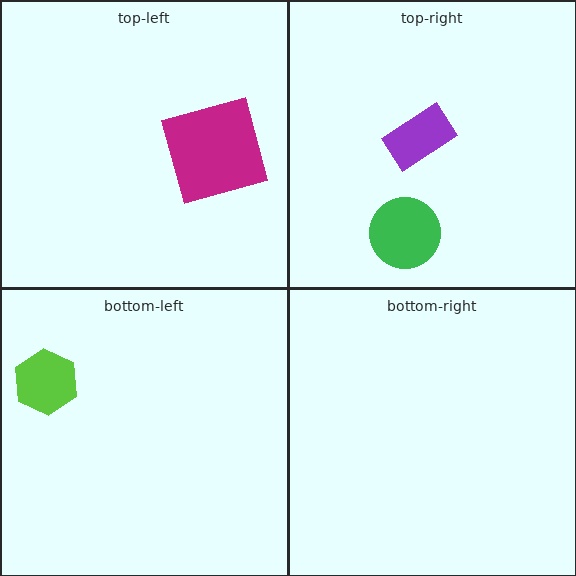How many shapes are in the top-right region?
2.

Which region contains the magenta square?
The top-left region.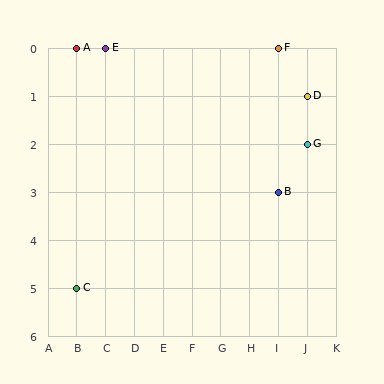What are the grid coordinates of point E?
Point E is at grid coordinates (C, 0).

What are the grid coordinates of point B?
Point B is at grid coordinates (I, 3).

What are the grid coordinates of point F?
Point F is at grid coordinates (I, 0).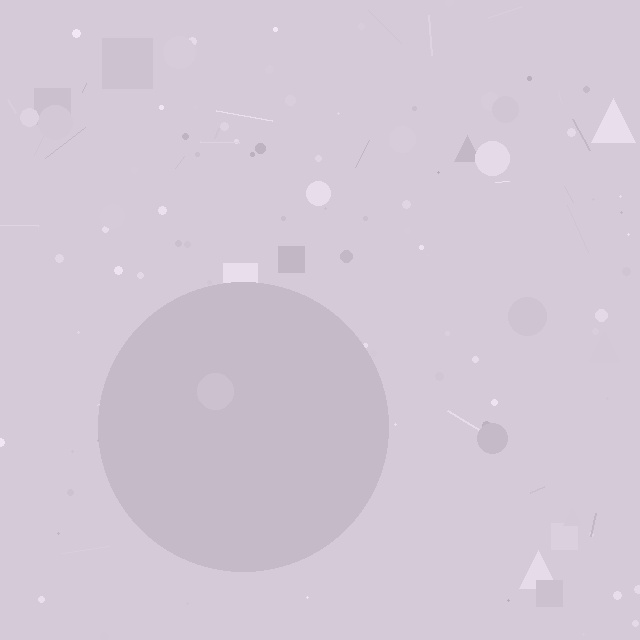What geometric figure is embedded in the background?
A circle is embedded in the background.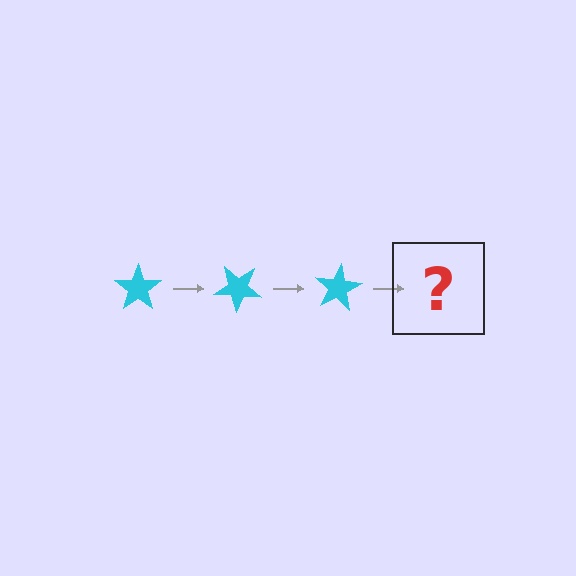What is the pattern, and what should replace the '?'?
The pattern is that the star rotates 40 degrees each step. The '?' should be a cyan star rotated 120 degrees.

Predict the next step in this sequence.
The next step is a cyan star rotated 120 degrees.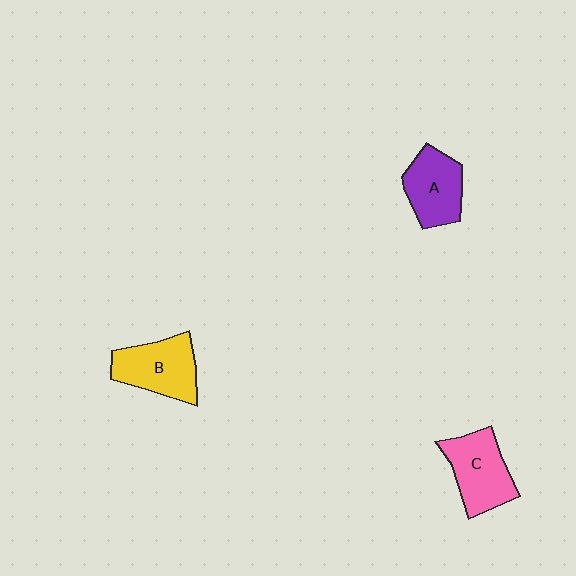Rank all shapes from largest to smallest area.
From largest to smallest: B (yellow), C (pink), A (purple).